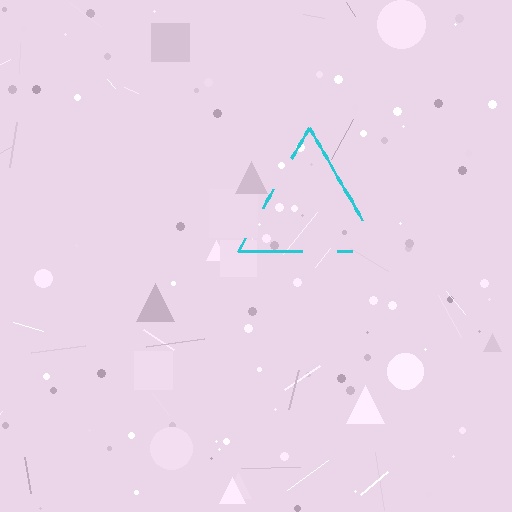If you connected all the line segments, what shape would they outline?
They would outline a triangle.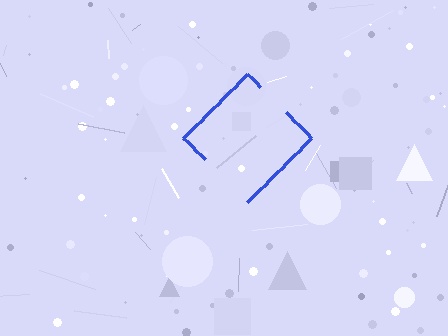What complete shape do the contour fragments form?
The contour fragments form a diamond.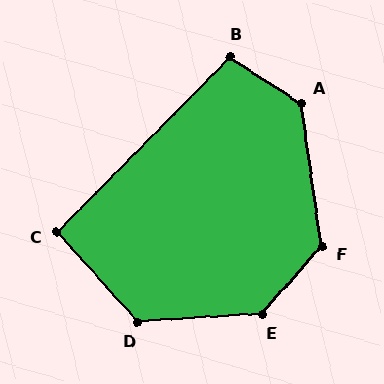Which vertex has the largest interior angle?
E, at approximately 135 degrees.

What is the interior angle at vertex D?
Approximately 128 degrees (obtuse).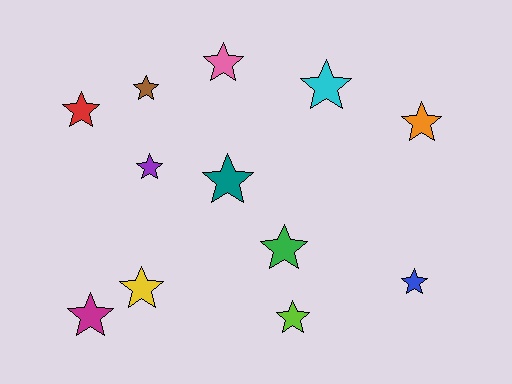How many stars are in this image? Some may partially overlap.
There are 12 stars.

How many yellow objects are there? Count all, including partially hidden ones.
There is 1 yellow object.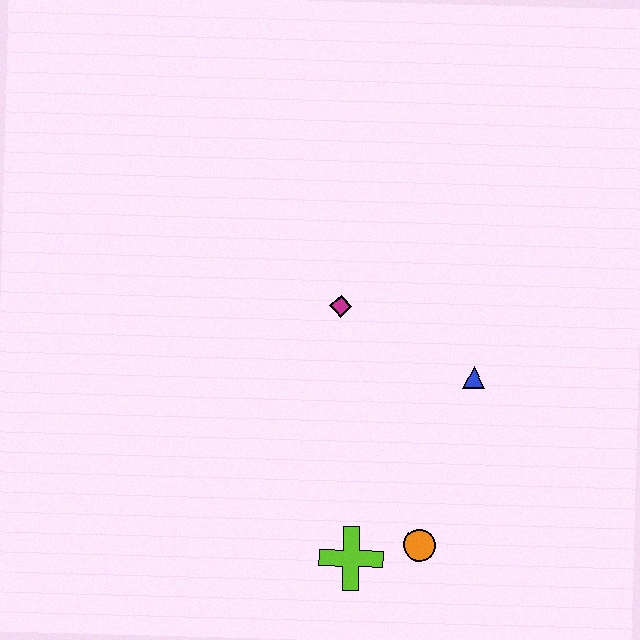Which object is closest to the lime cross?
The orange circle is closest to the lime cross.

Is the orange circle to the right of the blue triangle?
No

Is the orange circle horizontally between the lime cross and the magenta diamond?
No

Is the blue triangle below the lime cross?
No